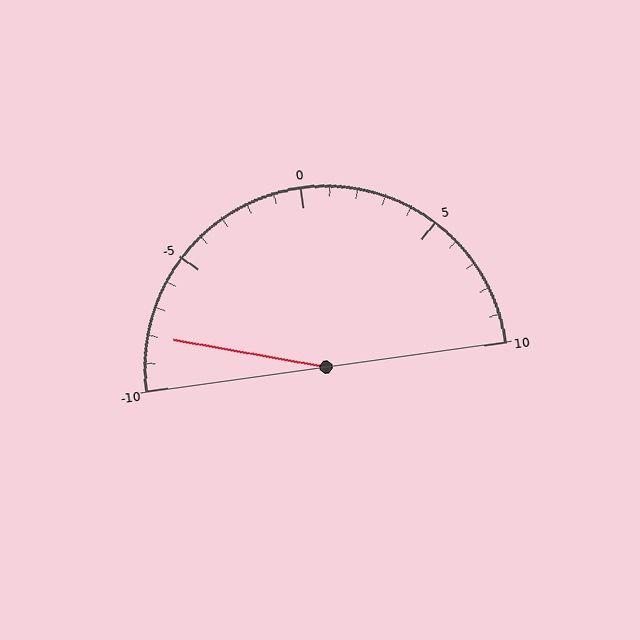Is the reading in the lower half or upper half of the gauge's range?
The reading is in the lower half of the range (-10 to 10).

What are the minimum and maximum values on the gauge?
The gauge ranges from -10 to 10.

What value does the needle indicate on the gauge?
The needle indicates approximately -8.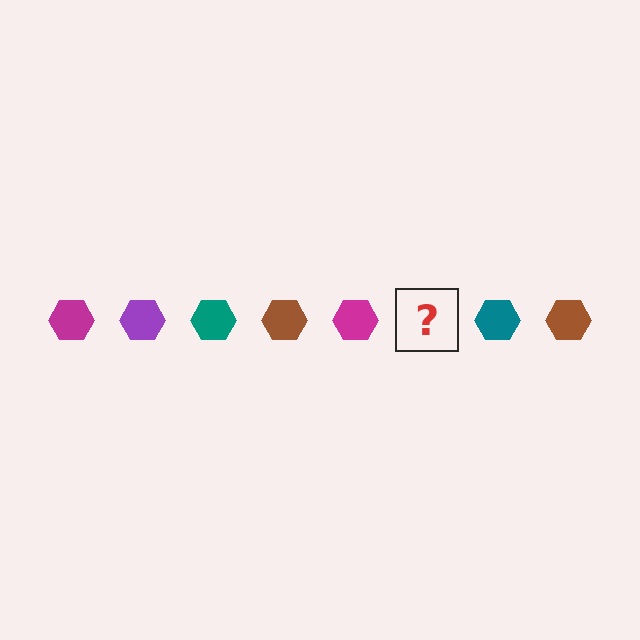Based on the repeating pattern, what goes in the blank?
The blank should be a purple hexagon.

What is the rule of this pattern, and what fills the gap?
The rule is that the pattern cycles through magenta, purple, teal, brown hexagons. The gap should be filled with a purple hexagon.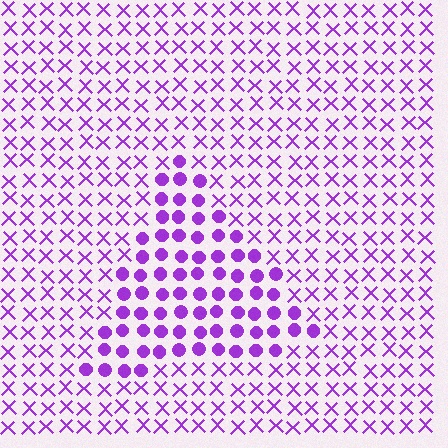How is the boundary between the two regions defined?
The boundary is defined by a change in element shape: circles inside vs. X marks outside. All elements share the same color and spacing.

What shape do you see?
I see a triangle.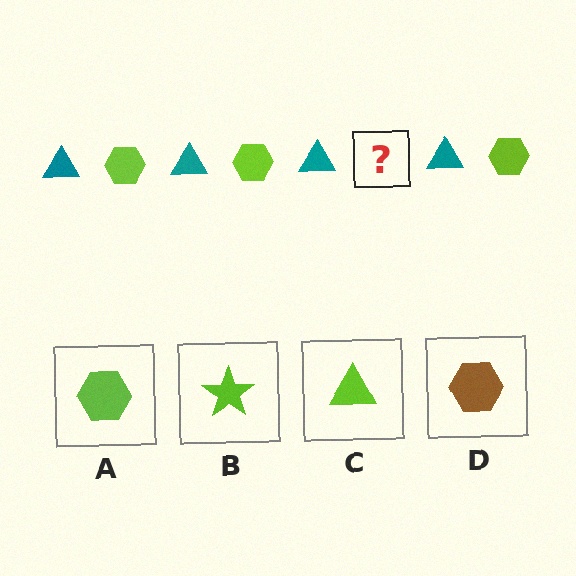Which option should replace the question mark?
Option A.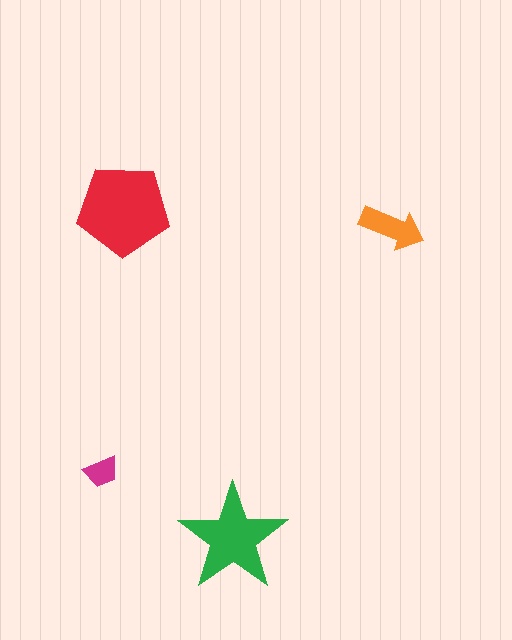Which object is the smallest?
The magenta trapezoid.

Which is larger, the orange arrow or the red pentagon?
The red pentagon.